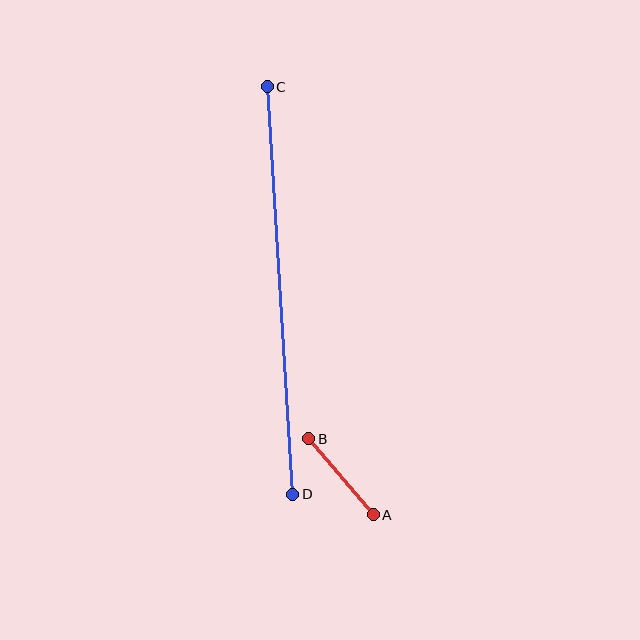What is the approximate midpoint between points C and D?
The midpoint is at approximately (280, 290) pixels.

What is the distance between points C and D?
The distance is approximately 408 pixels.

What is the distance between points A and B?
The distance is approximately 100 pixels.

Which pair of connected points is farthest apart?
Points C and D are farthest apart.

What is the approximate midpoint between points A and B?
The midpoint is at approximately (341, 477) pixels.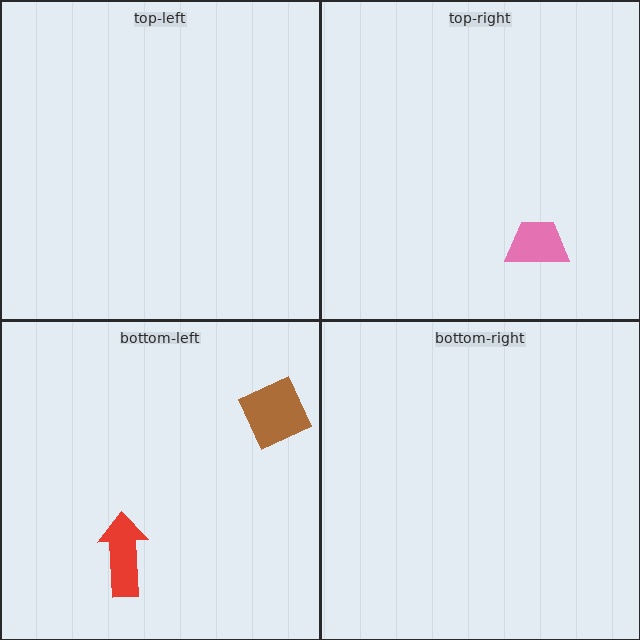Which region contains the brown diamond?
The bottom-left region.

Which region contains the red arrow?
The bottom-left region.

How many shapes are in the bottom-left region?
2.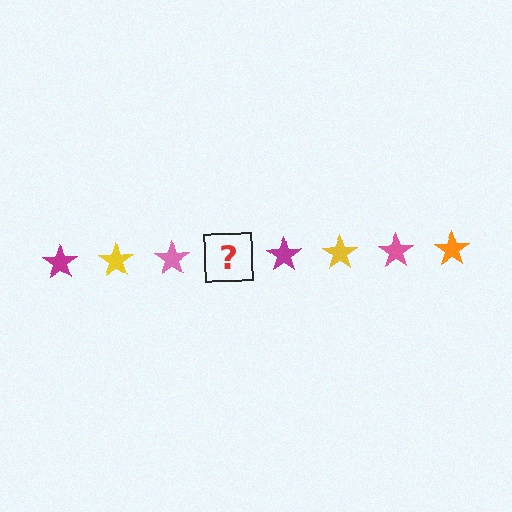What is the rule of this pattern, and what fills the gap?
The rule is that the pattern cycles through magenta, yellow, pink, orange stars. The gap should be filled with an orange star.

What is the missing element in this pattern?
The missing element is an orange star.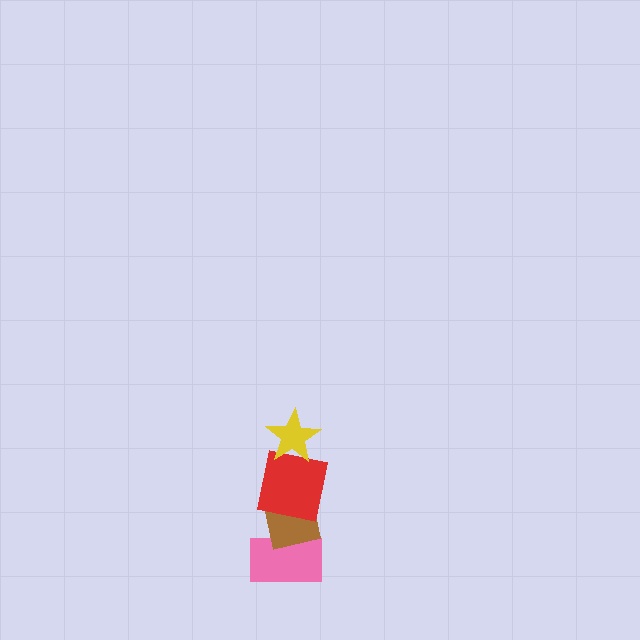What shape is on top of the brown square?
The red square is on top of the brown square.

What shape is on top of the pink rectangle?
The brown square is on top of the pink rectangle.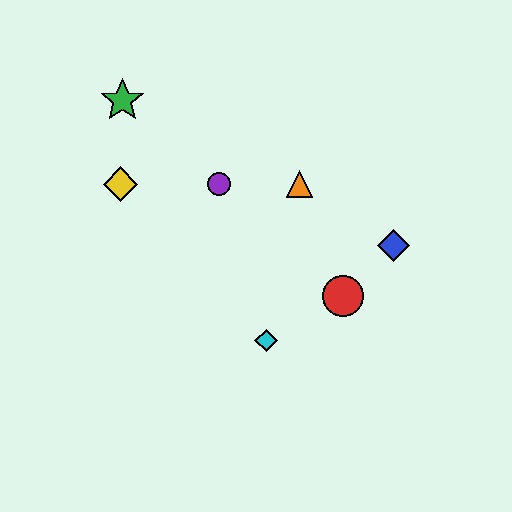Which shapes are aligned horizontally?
The yellow diamond, the purple circle, the orange triangle are aligned horizontally.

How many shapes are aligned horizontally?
3 shapes (the yellow diamond, the purple circle, the orange triangle) are aligned horizontally.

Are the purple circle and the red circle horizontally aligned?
No, the purple circle is at y≈184 and the red circle is at y≈296.